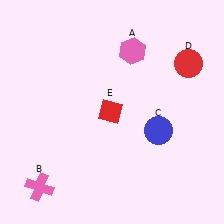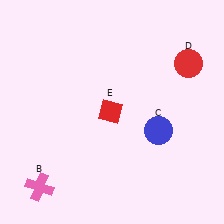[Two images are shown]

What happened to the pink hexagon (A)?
The pink hexagon (A) was removed in Image 2. It was in the top-right area of Image 1.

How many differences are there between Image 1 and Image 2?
There is 1 difference between the two images.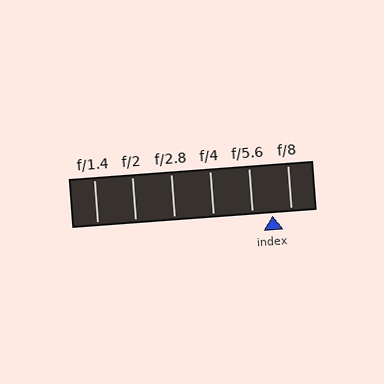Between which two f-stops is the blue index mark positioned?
The index mark is between f/5.6 and f/8.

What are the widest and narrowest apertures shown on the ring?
The widest aperture shown is f/1.4 and the narrowest is f/8.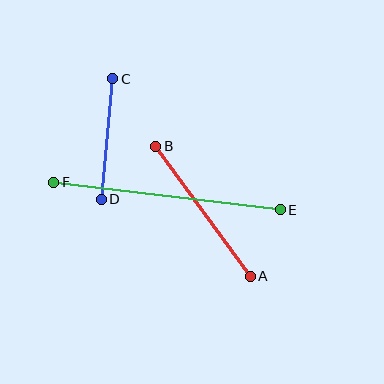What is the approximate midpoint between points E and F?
The midpoint is at approximately (167, 196) pixels.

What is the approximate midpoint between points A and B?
The midpoint is at approximately (203, 211) pixels.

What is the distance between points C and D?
The distance is approximately 121 pixels.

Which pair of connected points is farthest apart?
Points E and F are farthest apart.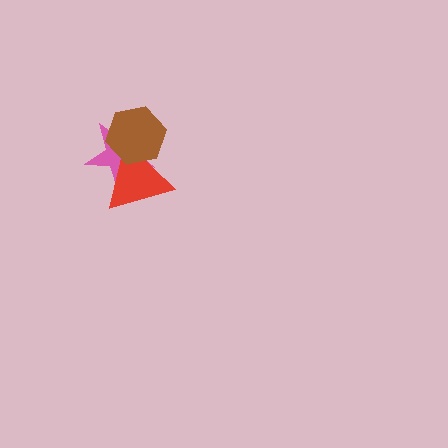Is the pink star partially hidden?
Yes, it is partially covered by another shape.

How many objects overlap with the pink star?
2 objects overlap with the pink star.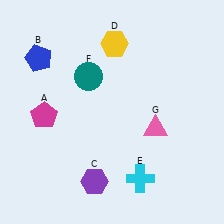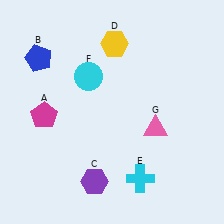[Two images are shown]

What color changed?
The circle (F) changed from teal in Image 1 to cyan in Image 2.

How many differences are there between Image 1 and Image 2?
There is 1 difference between the two images.